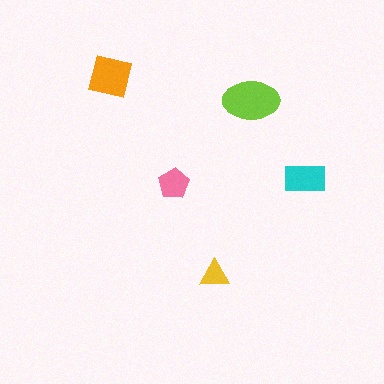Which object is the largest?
The lime ellipse.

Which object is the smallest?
The yellow triangle.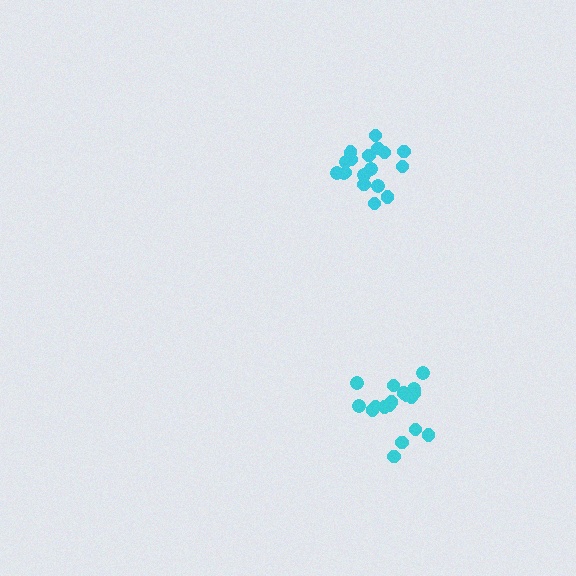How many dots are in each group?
Group 1: 18 dots, Group 2: 17 dots (35 total).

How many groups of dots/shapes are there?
There are 2 groups.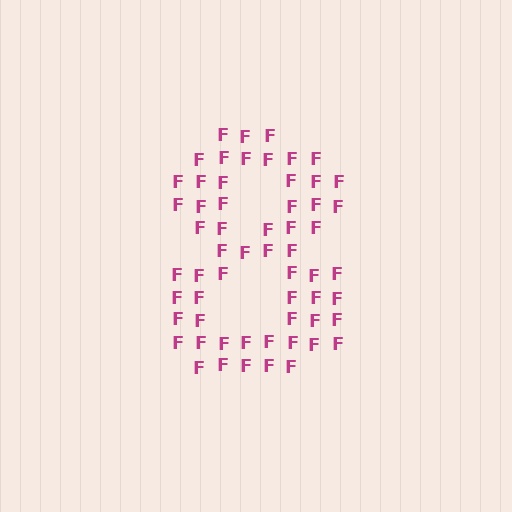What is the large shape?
The large shape is the digit 8.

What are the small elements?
The small elements are letter F's.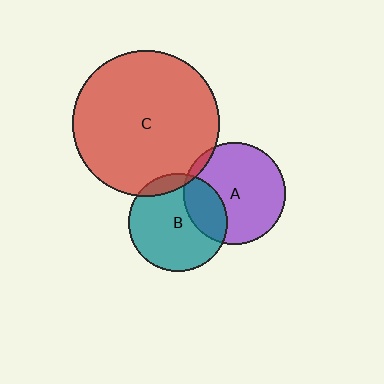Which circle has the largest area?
Circle C (red).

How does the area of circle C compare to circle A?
Approximately 2.1 times.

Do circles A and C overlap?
Yes.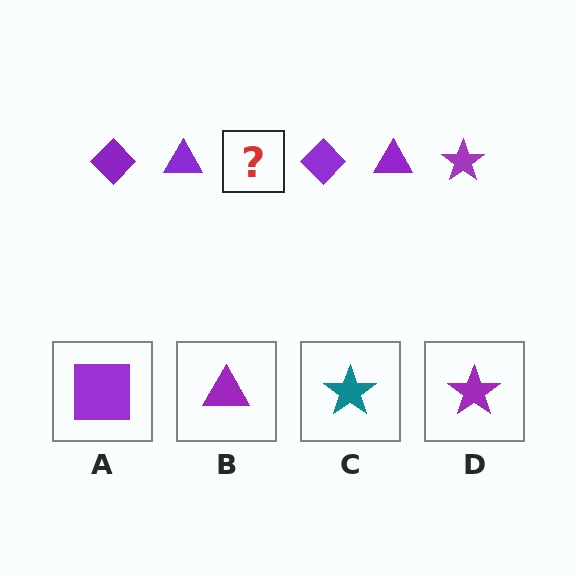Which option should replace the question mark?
Option D.